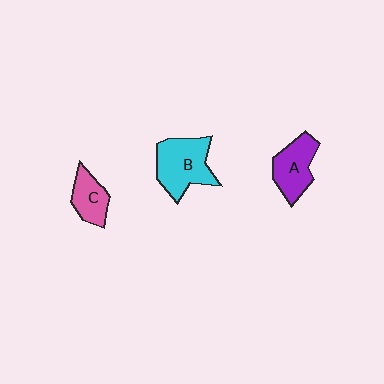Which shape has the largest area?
Shape B (cyan).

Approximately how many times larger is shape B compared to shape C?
Approximately 1.8 times.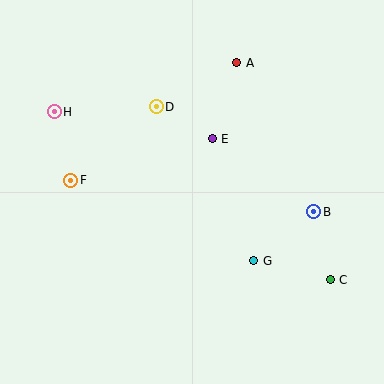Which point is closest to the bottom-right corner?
Point C is closest to the bottom-right corner.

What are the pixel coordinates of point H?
Point H is at (54, 112).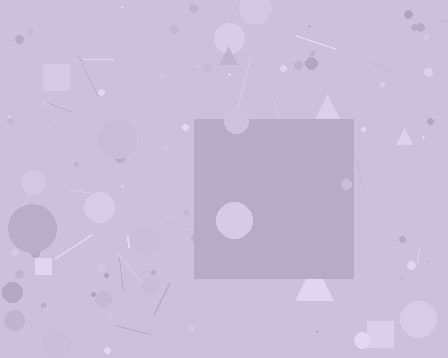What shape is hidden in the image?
A square is hidden in the image.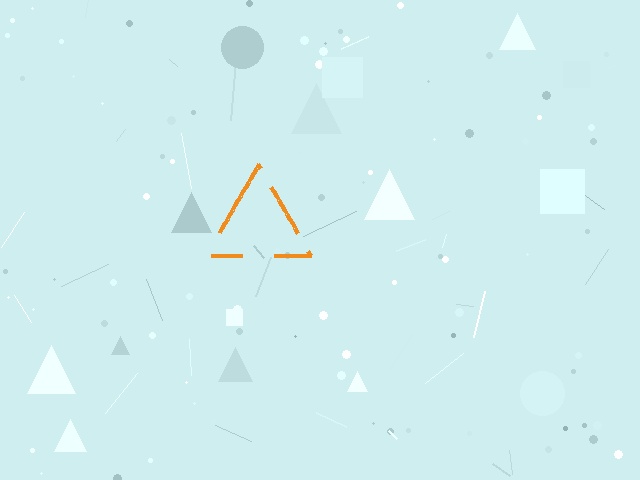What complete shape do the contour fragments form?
The contour fragments form a triangle.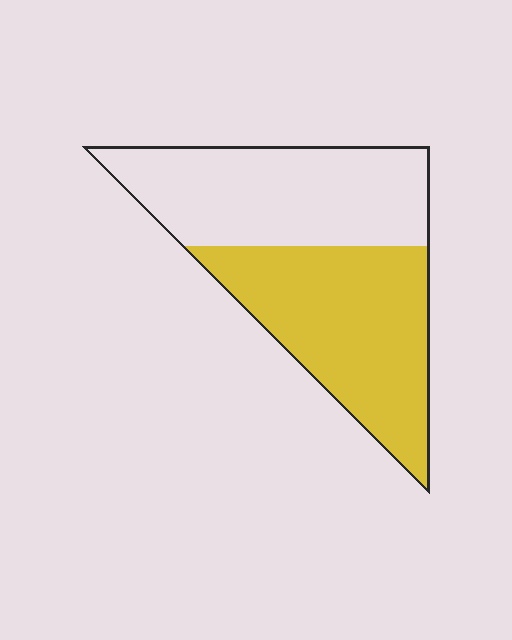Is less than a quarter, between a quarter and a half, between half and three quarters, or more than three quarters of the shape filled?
Between half and three quarters.